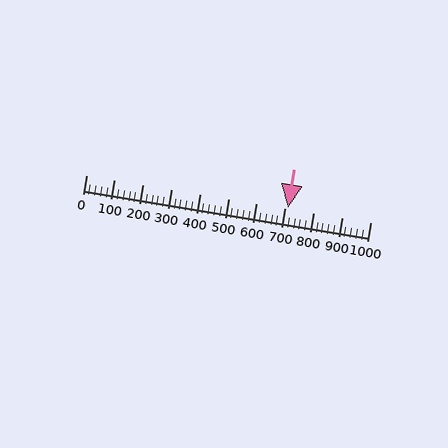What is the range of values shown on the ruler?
The ruler shows values from 0 to 1000.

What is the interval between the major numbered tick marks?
The major tick marks are spaced 100 units apart.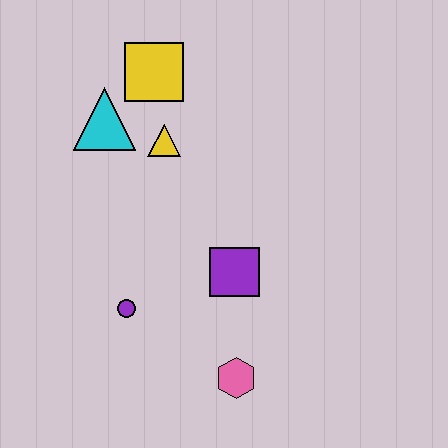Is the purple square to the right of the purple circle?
Yes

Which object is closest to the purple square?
The pink hexagon is closest to the purple square.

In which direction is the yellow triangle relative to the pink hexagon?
The yellow triangle is above the pink hexagon.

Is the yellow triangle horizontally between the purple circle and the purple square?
Yes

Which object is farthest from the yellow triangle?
The pink hexagon is farthest from the yellow triangle.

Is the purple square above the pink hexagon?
Yes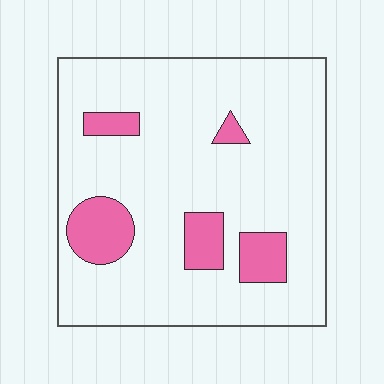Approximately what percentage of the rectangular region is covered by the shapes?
Approximately 15%.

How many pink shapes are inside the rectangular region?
5.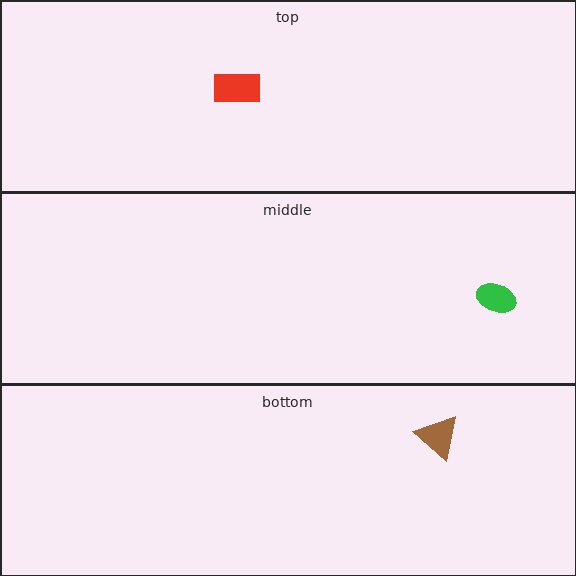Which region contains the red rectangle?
The top region.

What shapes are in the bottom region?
The brown triangle.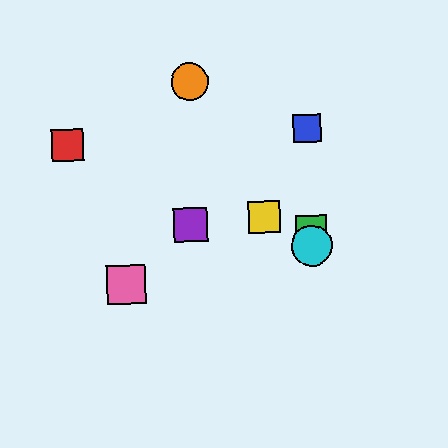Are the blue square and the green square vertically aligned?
Yes, both are at x≈307.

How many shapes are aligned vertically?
3 shapes (the blue square, the green square, the cyan circle) are aligned vertically.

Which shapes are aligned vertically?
The blue square, the green square, the cyan circle are aligned vertically.